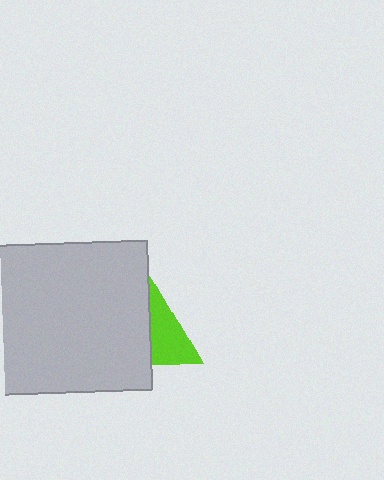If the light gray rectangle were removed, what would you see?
You would see the complete lime triangle.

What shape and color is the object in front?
The object in front is a light gray rectangle.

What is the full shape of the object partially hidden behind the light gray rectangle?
The partially hidden object is a lime triangle.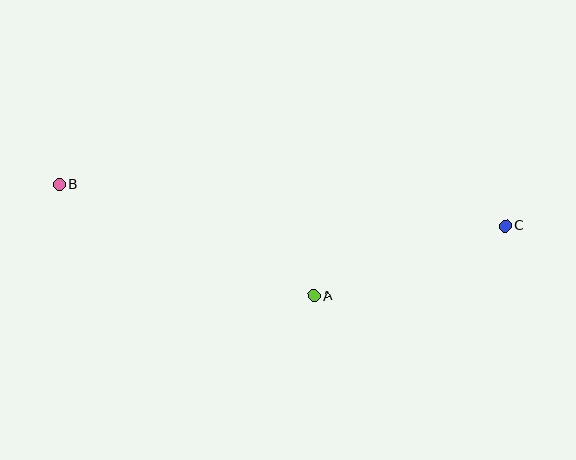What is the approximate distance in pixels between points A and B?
The distance between A and B is approximately 278 pixels.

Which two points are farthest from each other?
Points B and C are farthest from each other.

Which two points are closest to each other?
Points A and C are closest to each other.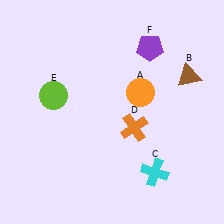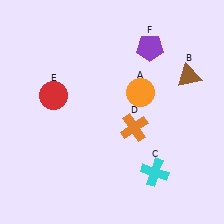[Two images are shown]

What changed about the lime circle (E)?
In Image 1, E is lime. In Image 2, it changed to red.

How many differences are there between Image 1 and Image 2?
There is 1 difference between the two images.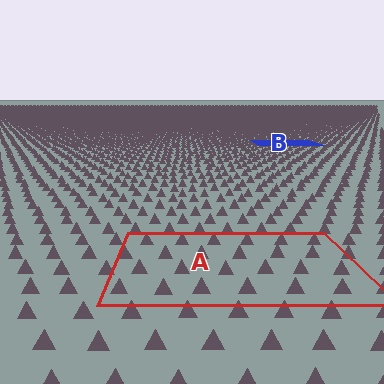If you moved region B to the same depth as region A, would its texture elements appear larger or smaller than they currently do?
They would appear larger. At a closer depth, the same texture elements are projected at a bigger on-screen size.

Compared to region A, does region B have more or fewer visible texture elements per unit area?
Region B has more texture elements per unit area — they are packed more densely because it is farther away.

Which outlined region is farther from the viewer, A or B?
Region B is farther from the viewer — the texture elements inside it appear smaller and more densely packed.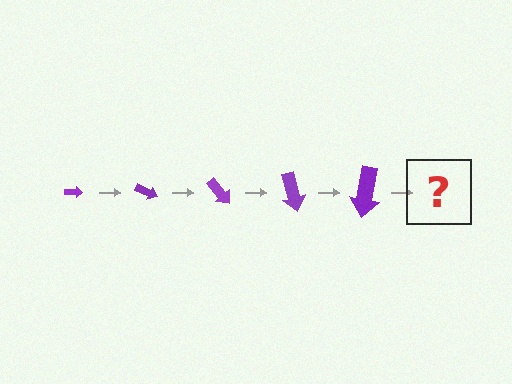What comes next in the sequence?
The next element should be an arrow, larger than the previous one and rotated 125 degrees from the start.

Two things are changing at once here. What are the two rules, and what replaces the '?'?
The two rules are that the arrow grows larger each step and it rotates 25 degrees each step. The '?' should be an arrow, larger than the previous one and rotated 125 degrees from the start.